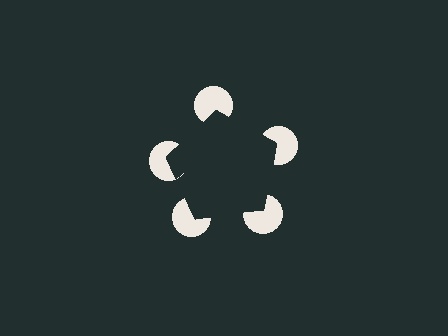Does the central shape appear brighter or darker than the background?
It typically appears slightly darker than the background, even though no actual brightness change is drawn.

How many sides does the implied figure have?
5 sides.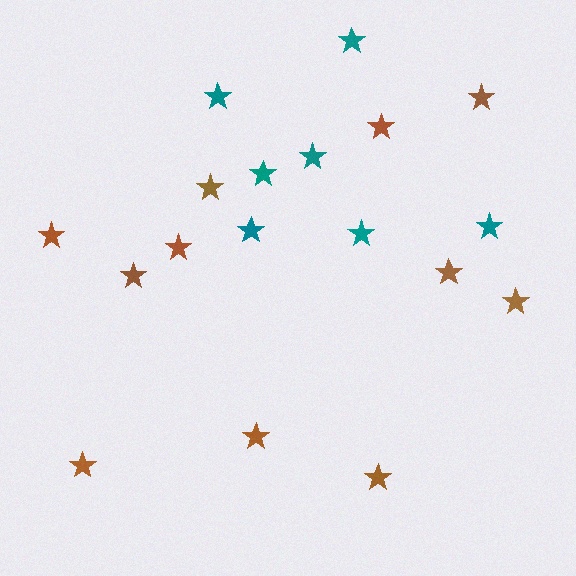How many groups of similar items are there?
There are 2 groups: one group of brown stars (11) and one group of teal stars (7).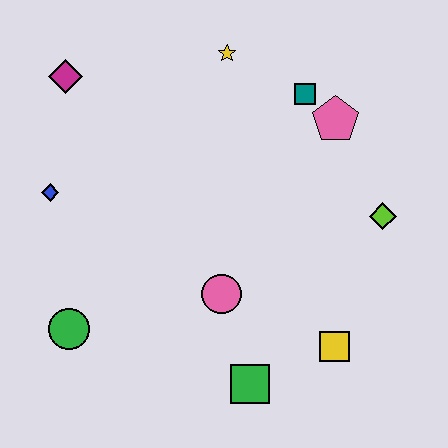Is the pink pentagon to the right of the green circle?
Yes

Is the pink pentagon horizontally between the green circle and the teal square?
No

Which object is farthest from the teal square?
The green circle is farthest from the teal square.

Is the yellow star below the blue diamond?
No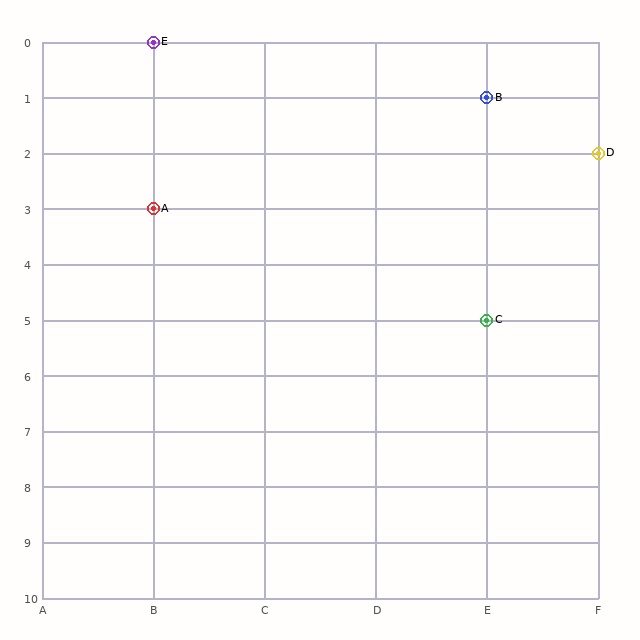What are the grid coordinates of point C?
Point C is at grid coordinates (E, 5).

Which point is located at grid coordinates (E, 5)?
Point C is at (E, 5).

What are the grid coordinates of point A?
Point A is at grid coordinates (B, 3).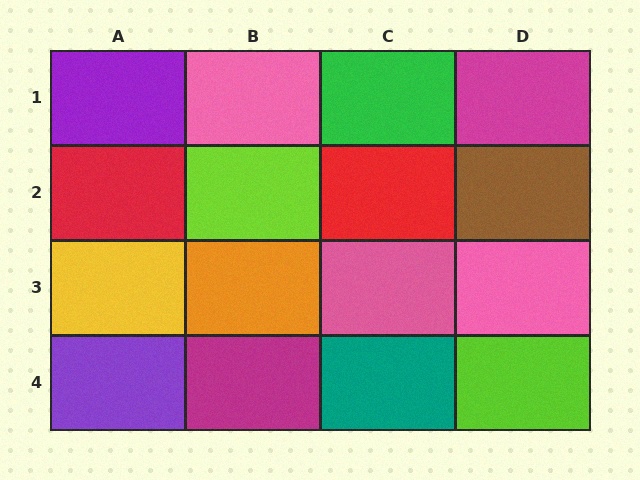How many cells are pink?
3 cells are pink.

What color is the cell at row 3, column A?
Yellow.